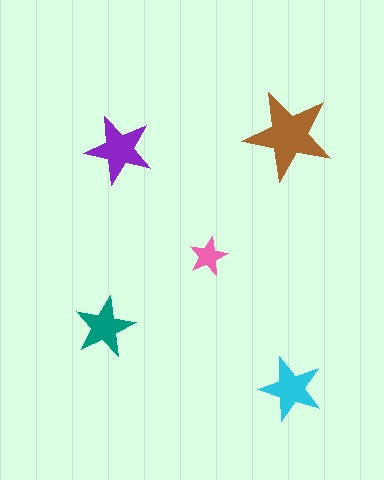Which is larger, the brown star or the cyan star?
The brown one.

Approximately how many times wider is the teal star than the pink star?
About 1.5 times wider.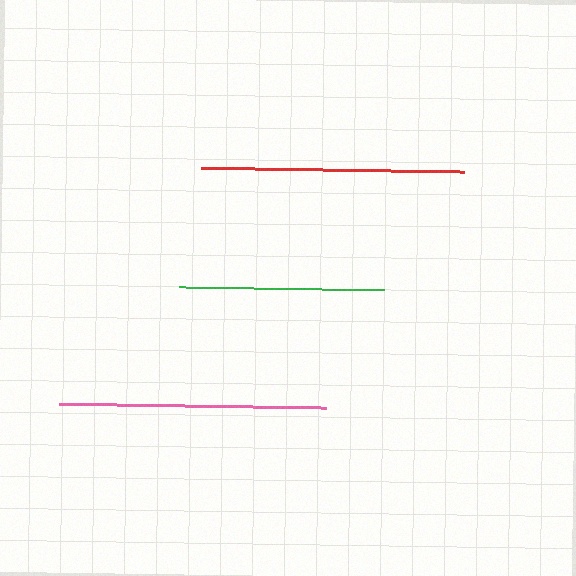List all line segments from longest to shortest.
From longest to shortest: pink, red, green.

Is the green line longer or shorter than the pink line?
The pink line is longer than the green line.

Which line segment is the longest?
The pink line is the longest at approximately 267 pixels.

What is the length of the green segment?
The green segment is approximately 204 pixels long.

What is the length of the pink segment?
The pink segment is approximately 267 pixels long.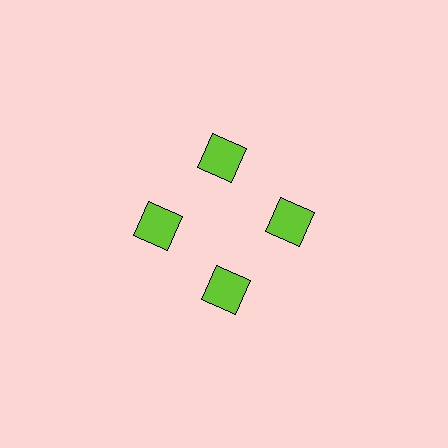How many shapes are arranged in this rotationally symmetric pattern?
There are 4 shapes, arranged in 4 groups of 1.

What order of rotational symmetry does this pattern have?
This pattern has 4-fold rotational symmetry.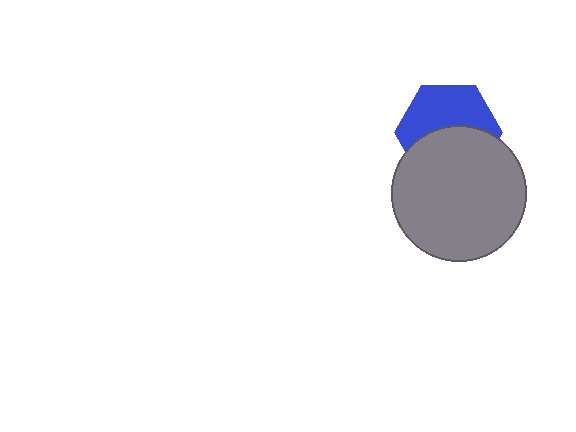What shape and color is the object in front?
The object in front is a gray circle.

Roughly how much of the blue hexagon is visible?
About half of it is visible (roughly 50%).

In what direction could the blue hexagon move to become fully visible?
The blue hexagon could move up. That would shift it out from behind the gray circle entirely.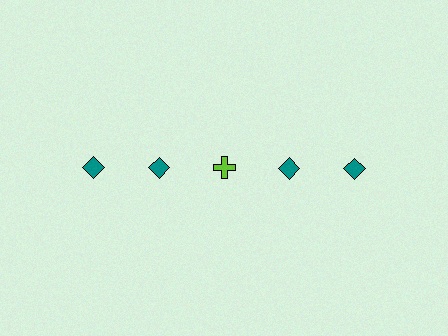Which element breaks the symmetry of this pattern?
The lime cross in the top row, center column breaks the symmetry. All other shapes are teal diamonds.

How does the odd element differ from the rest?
It differs in both color (lime instead of teal) and shape (cross instead of diamond).